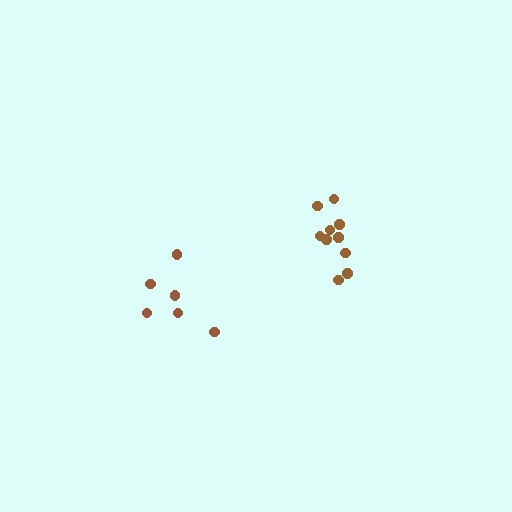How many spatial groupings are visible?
There are 2 spatial groupings.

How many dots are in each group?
Group 1: 10 dots, Group 2: 6 dots (16 total).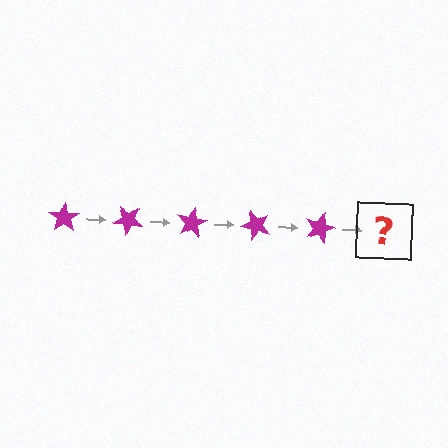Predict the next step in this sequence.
The next step is a magenta star rotated 200 degrees.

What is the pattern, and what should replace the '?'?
The pattern is that the star rotates 40 degrees each step. The '?' should be a magenta star rotated 200 degrees.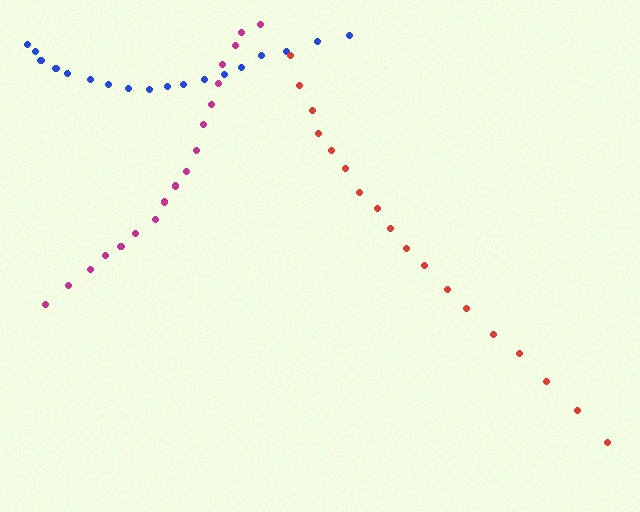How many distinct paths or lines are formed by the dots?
There are 3 distinct paths.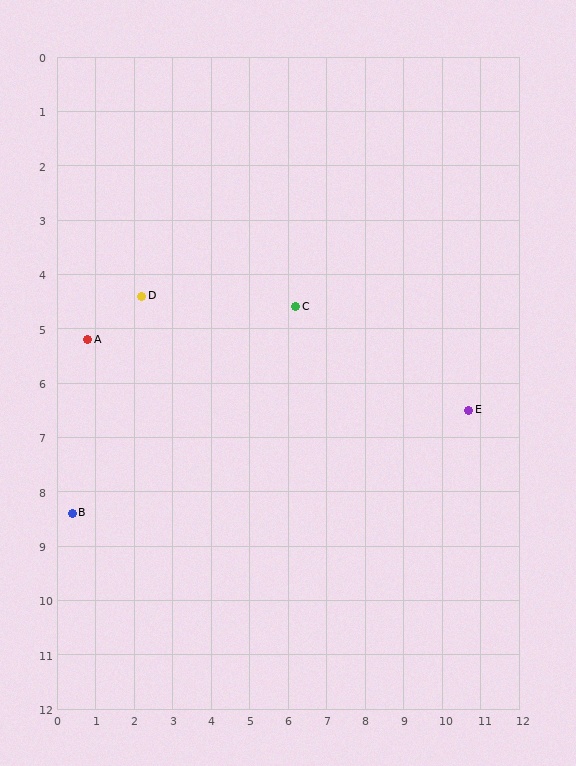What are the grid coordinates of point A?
Point A is at approximately (0.8, 5.2).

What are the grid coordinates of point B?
Point B is at approximately (0.4, 8.4).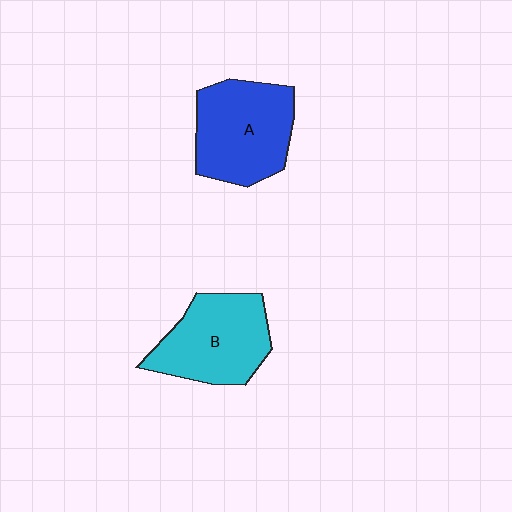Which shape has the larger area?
Shape A (blue).